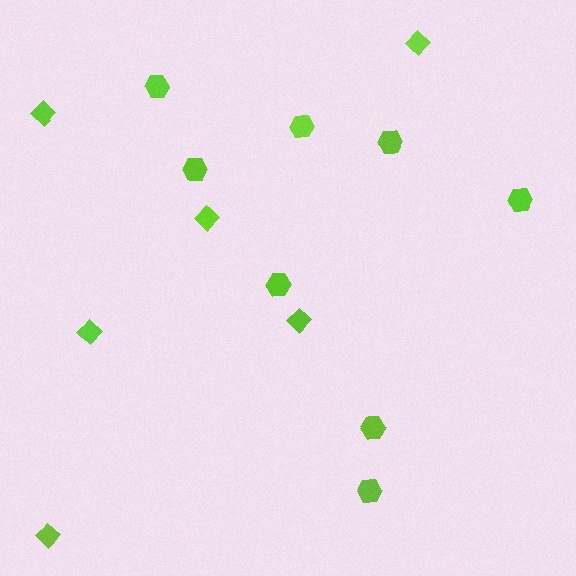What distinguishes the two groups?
There are 2 groups: one group of hexagons (8) and one group of diamonds (6).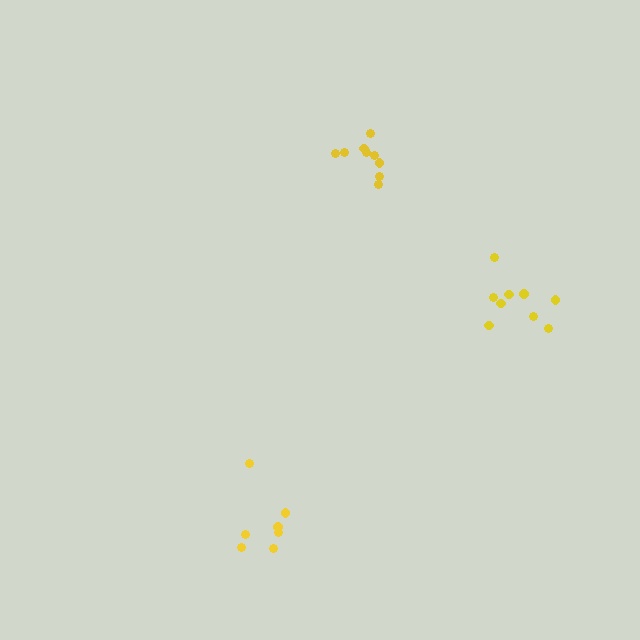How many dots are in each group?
Group 1: 7 dots, Group 2: 9 dots, Group 3: 9 dots (25 total).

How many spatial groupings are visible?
There are 3 spatial groupings.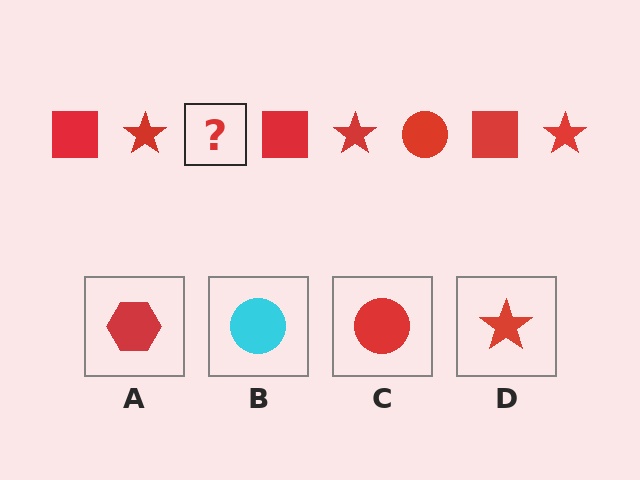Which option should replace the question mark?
Option C.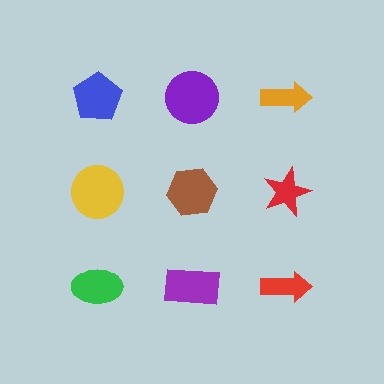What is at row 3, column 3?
A red arrow.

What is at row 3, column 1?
A green ellipse.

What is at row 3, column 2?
A purple rectangle.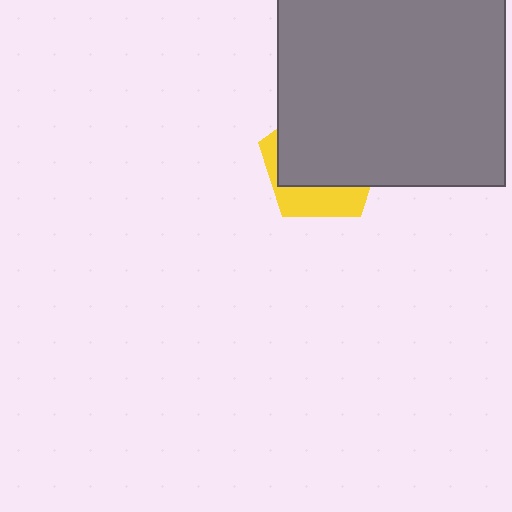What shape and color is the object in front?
The object in front is a gray square.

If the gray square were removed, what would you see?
You would see the complete yellow pentagon.